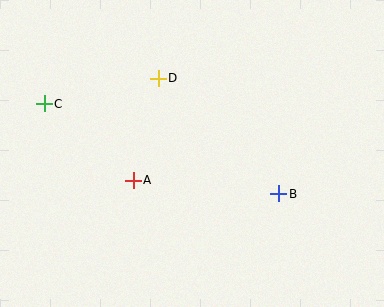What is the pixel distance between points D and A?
The distance between D and A is 105 pixels.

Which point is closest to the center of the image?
Point A at (133, 180) is closest to the center.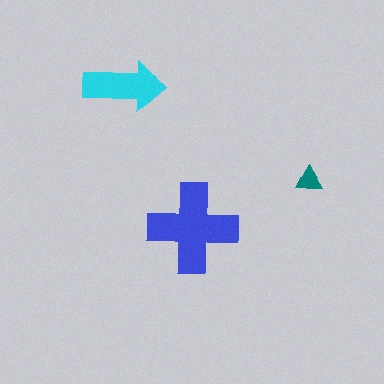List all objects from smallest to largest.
The teal triangle, the cyan arrow, the blue cross.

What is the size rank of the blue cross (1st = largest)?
1st.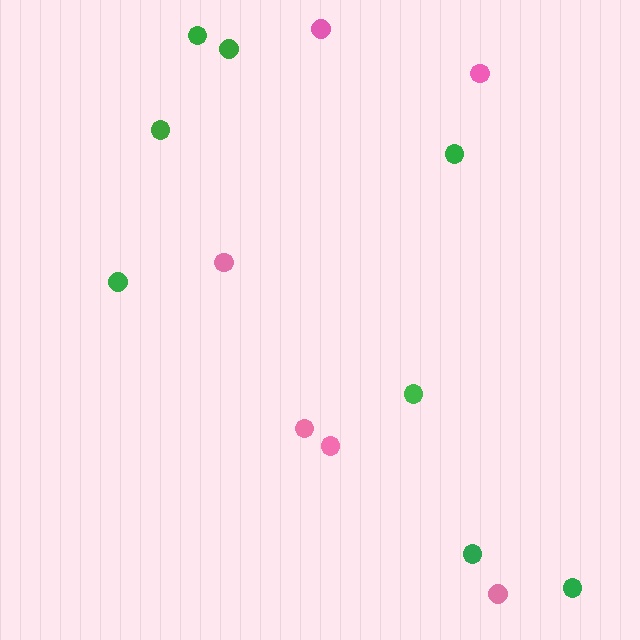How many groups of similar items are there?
There are 2 groups: one group of green circles (8) and one group of pink circles (6).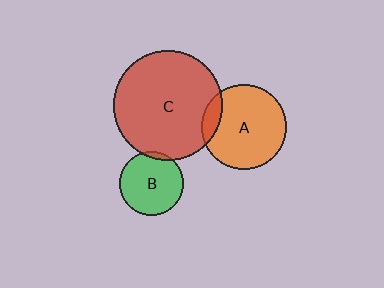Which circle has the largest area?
Circle C (red).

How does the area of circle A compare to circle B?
Approximately 1.8 times.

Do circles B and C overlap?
Yes.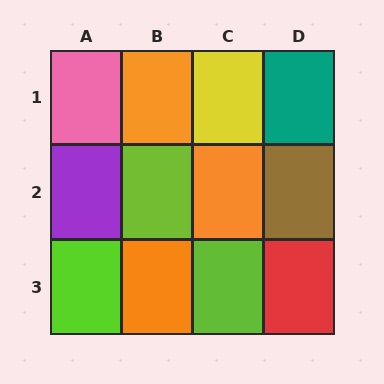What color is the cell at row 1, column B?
Orange.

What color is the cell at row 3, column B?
Orange.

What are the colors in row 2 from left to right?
Purple, lime, orange, brown.